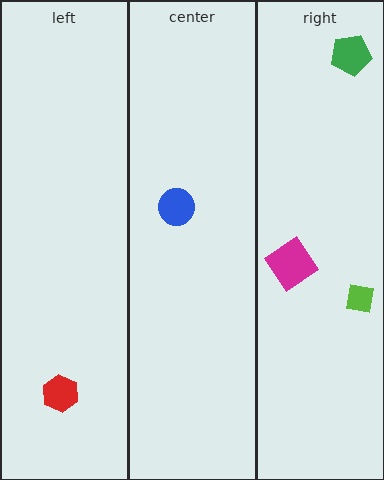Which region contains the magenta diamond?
The right region.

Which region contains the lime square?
The right region.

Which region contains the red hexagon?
The left region.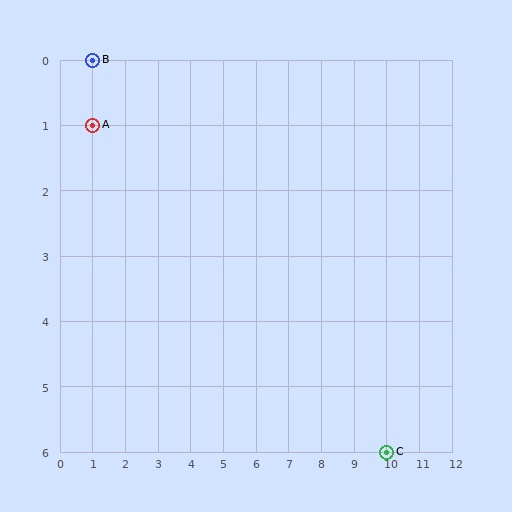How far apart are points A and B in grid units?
Points A and B are 1 row apart.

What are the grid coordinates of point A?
Point A is at grid coordinates (1, 1).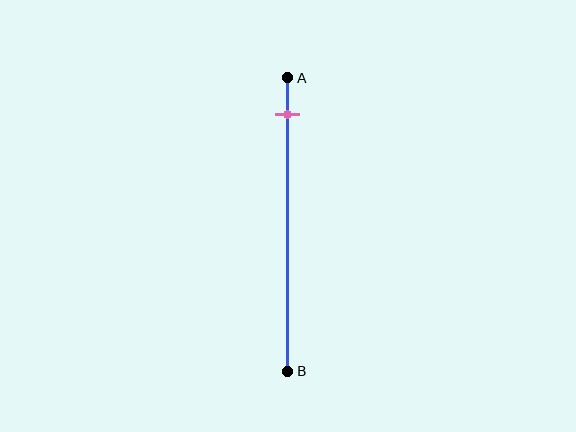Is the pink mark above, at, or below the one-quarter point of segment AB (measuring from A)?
The pink mark is above the one-quarter point of segment AB.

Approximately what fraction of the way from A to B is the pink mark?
The pink mark is approximately 15% of the way from A to B.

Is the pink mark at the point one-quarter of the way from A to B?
No, the mark is at about 15% from A, not at the 25% one-quarter point.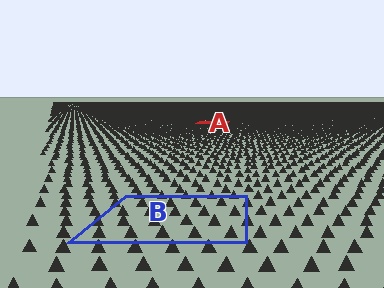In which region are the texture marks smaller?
The texture marks are smaller in region A, because it is farther away.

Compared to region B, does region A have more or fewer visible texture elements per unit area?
Region A has more texture elements per unit area — they are packed more densely because it is farther away.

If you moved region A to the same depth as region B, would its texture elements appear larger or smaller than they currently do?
They would appear larger. At a closer depth, the same texture elements are projected at a bigger on-screen size.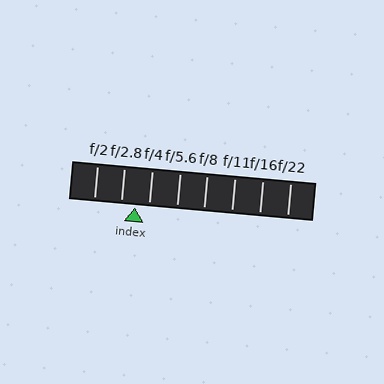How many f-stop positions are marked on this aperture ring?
There are 8 f-stop positions marked.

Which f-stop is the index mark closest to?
The index mark is closest to f/4.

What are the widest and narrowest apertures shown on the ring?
The widest aperture shown is f/2 and the narrowest is f/22.